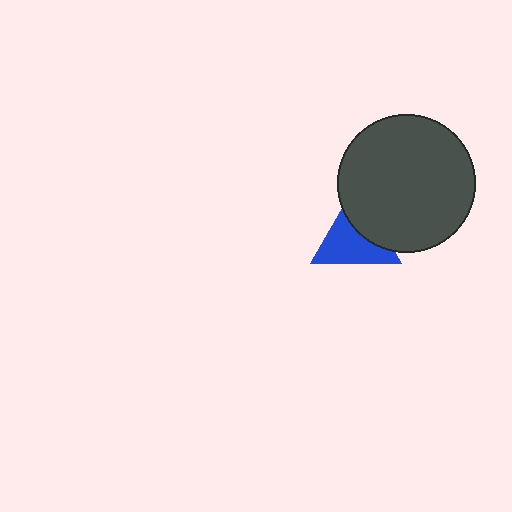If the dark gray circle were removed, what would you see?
You would see the complete blue triangle.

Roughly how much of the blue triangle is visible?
About half of it is visible (roughly 62%).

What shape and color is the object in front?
The object in front is a dark gray circle.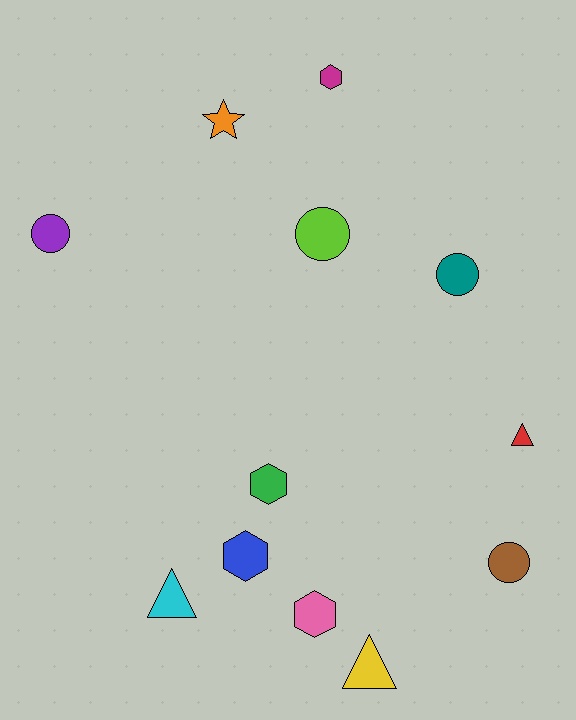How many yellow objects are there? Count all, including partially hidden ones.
There is 1 yellow object.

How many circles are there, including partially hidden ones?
There are 4 circles.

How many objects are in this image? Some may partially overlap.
There are 12 objects.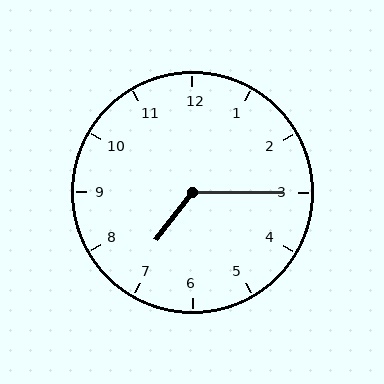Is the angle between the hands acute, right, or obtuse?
It is obtuse.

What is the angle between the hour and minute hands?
Approximately 128 degrees.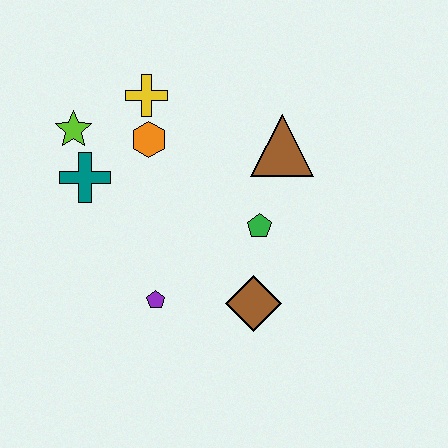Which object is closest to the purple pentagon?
The brown diamond is closest to the purple pentagon.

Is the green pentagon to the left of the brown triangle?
Yes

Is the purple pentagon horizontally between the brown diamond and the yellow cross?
Yes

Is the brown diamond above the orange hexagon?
No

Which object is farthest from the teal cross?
The brown diamond is farthest from the teal cross.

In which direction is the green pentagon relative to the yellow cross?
The green pentagon is below the yellow cross.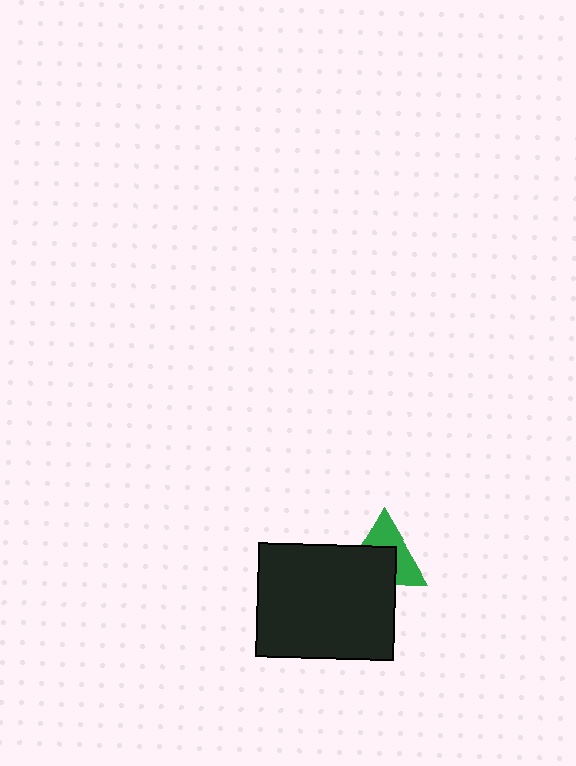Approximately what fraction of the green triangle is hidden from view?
Roughly 51% of the green triangle is hidden behind the black rectangle.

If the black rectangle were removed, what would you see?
You would see the complete green triangle.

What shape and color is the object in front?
The object in front is a black rectangle.